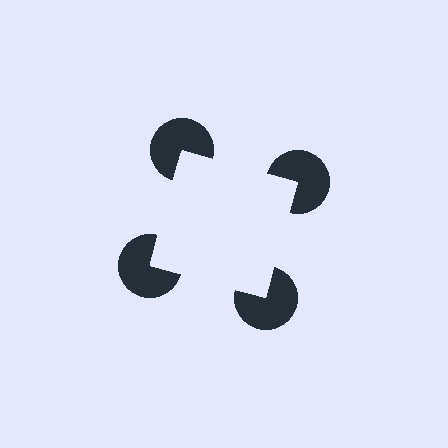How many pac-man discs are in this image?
There are 4 — one at each vertex of the illusory square.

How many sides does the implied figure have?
4 sides.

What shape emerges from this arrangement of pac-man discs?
An illusory square — its edges are inferred from the aligned wedge cuts in the pac-man discs, not physically drawn.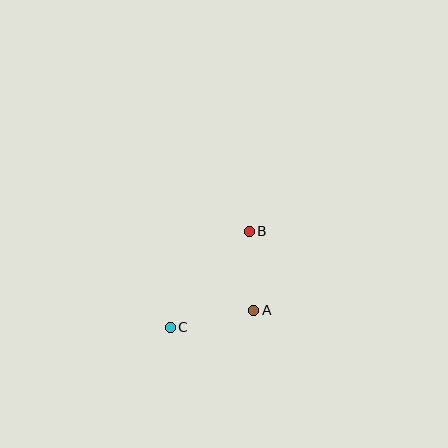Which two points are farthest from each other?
Points B and C are farthest from each other.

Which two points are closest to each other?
Points A and B are closest to each other.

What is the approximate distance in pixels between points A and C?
The distance between A and C is approximately 85 pixels.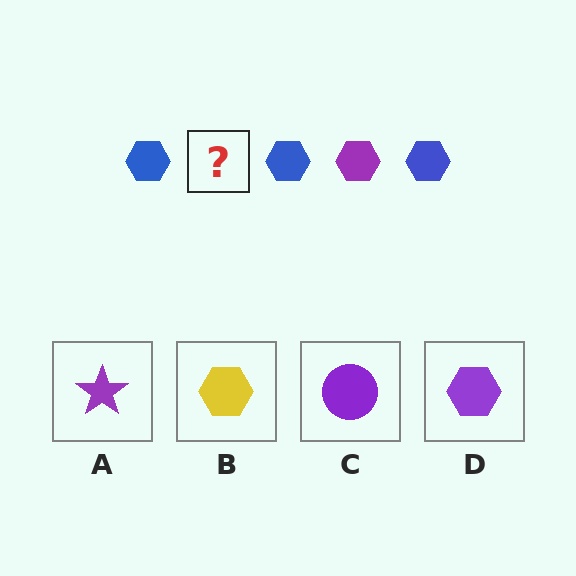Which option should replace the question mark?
Option D.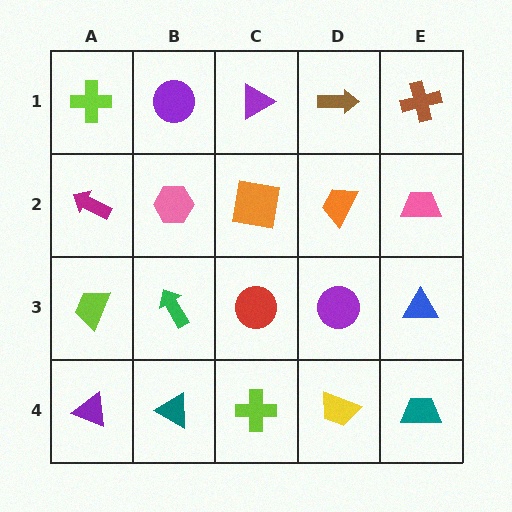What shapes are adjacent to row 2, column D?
A brown arrow (row 1, column D), a purple circle (row 3, column D), an orange square (row 2, column C), a pink trapezoid (row 2, column E).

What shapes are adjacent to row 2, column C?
A purple triangle (row 1, column C), a red circle (row 3, column C), a pink hexagon (row 2, column B), an orange trapezoid (row 2, column D).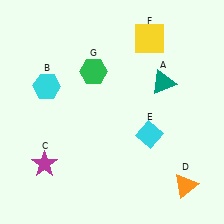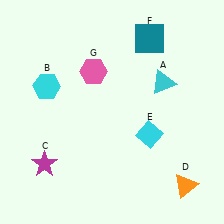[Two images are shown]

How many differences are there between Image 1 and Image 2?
There are 3 differences between the two images.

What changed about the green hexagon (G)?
In Image 1, G is green. In Image 2, it changed to pink.